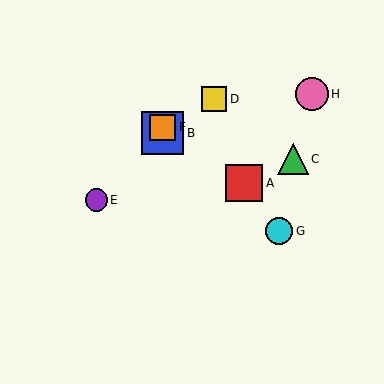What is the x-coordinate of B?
Object B is at x≈163.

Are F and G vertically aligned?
No, F is at x≈163 and G is at x≈279.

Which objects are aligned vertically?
Objects B, F are aligned vertically.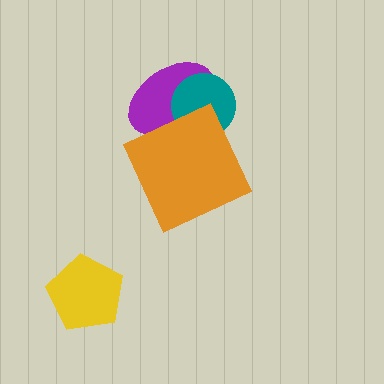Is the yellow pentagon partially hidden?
No, no other shape covers it.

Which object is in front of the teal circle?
The orange square is in front of the teal circle.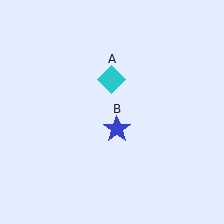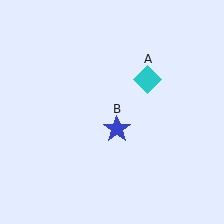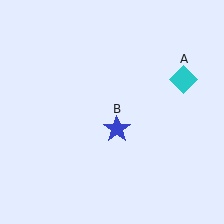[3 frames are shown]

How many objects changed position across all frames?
1 object changed position: cyan diamond (object A).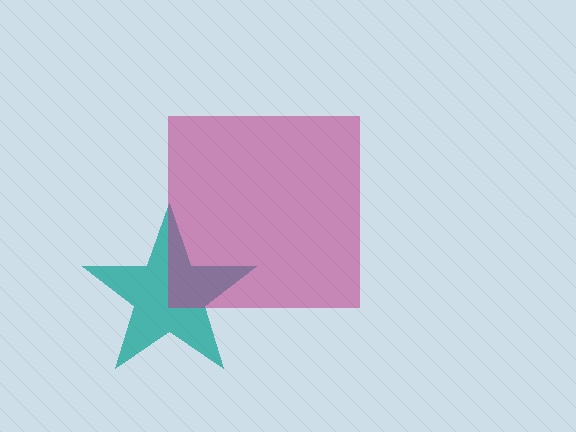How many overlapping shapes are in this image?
There are 2 overlapping shapes in the image.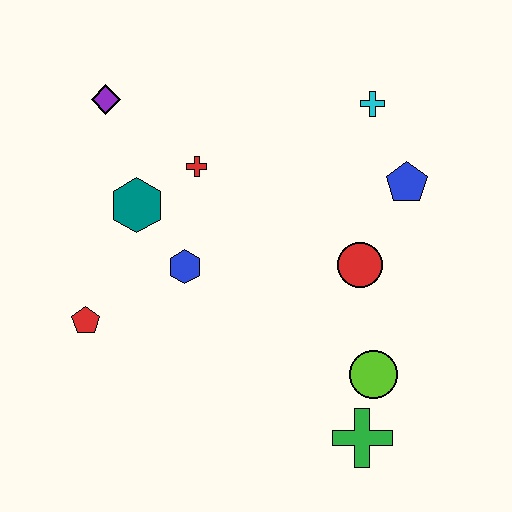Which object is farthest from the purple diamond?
The green cross is farthest from the purple diamond.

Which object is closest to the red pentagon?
The blue hexagon is closest to the red pentagon.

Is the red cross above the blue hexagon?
Yes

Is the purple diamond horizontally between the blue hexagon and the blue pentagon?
No